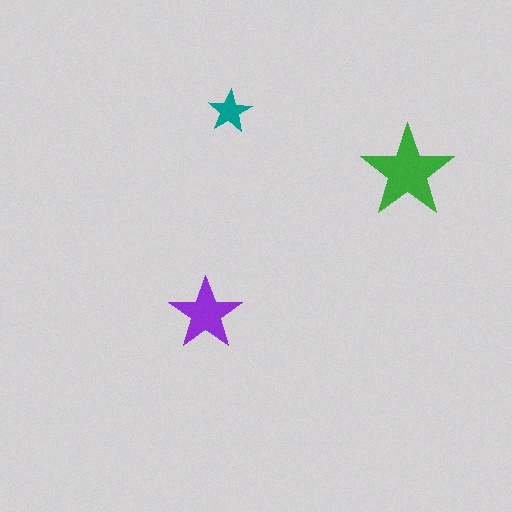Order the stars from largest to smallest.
the green one, the purple one, the teal one.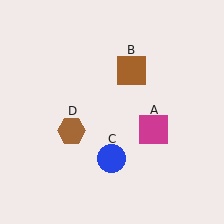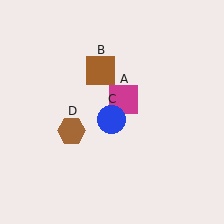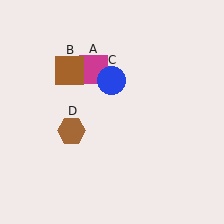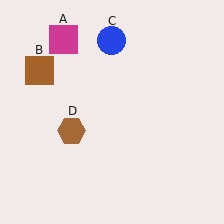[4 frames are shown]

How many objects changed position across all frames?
3 objects changed position: magenta square (object A), brown square (object B), blue circle (object C).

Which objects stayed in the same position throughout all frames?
Brown hexagon (object D) remained stationary.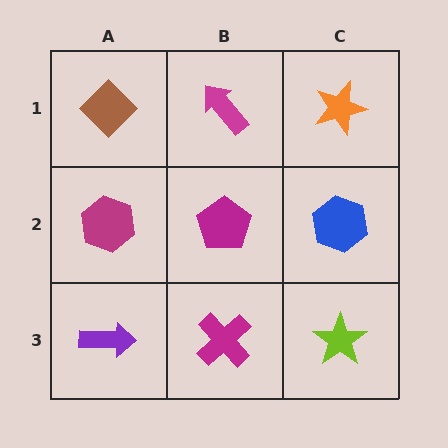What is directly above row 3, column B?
A magenta pentagon.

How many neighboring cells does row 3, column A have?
2.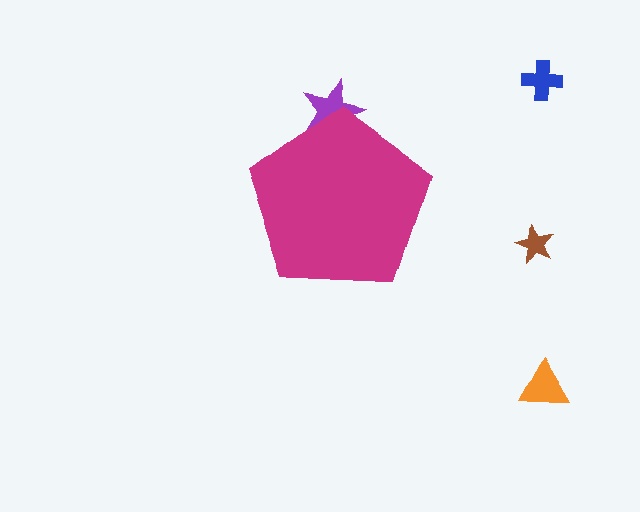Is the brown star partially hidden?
No, the brown star is fully visible.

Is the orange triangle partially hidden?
No, the orange triangle is fully visible.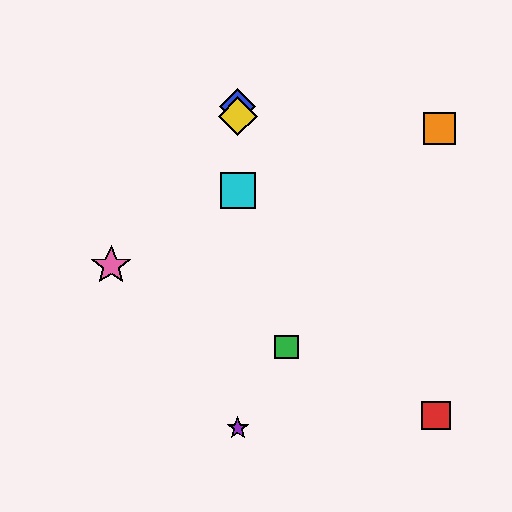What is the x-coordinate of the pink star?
The pink star is at x≈111.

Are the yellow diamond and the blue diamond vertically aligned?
Yes, both are at x≈238.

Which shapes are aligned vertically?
The blue diamond, the yellow diamond, the purple star, the cyan square are aligned vertically.